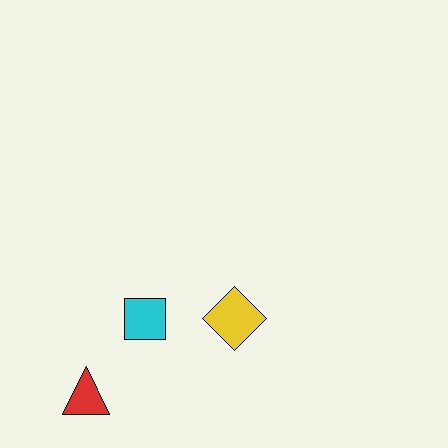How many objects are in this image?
There are 3 objects.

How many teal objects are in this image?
There are no teal objects.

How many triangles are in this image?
There is 1 triangle.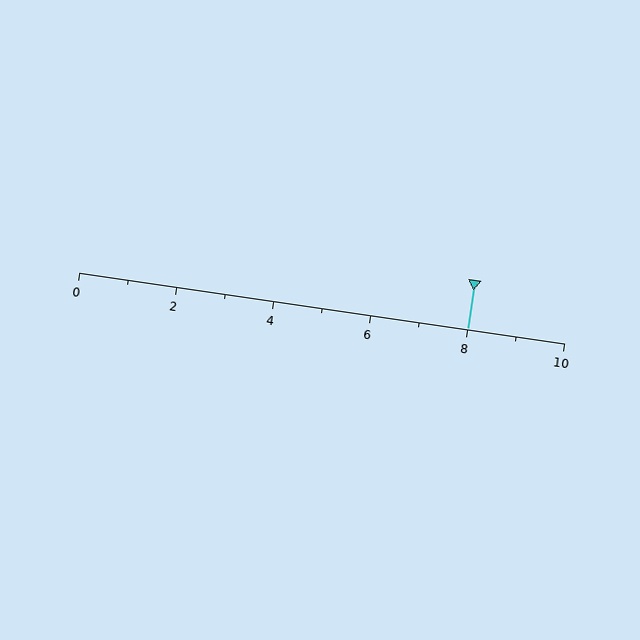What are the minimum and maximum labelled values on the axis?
The axis runs from 0 to 10.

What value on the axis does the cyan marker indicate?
The marker indicates approximately 8.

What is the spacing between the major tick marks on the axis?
The major ticks are spaced 2 apart.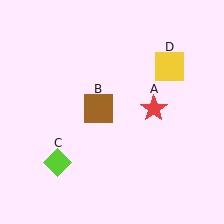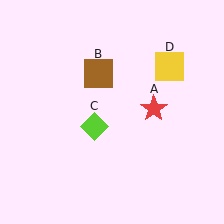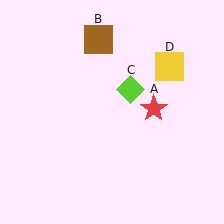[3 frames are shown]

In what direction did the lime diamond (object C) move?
The lime diamond (object C) moved up and to the right.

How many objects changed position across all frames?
2 objects changed position: brown square (object B), lime diamond (object C).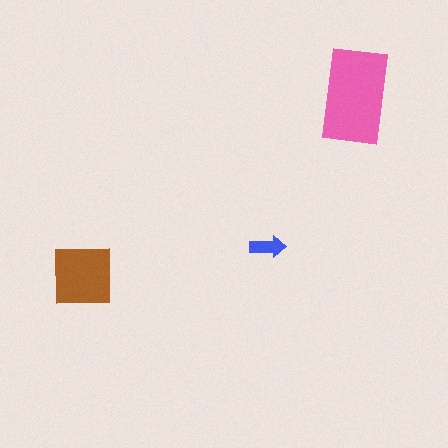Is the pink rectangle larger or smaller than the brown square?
Larger.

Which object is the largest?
The pink rectangle.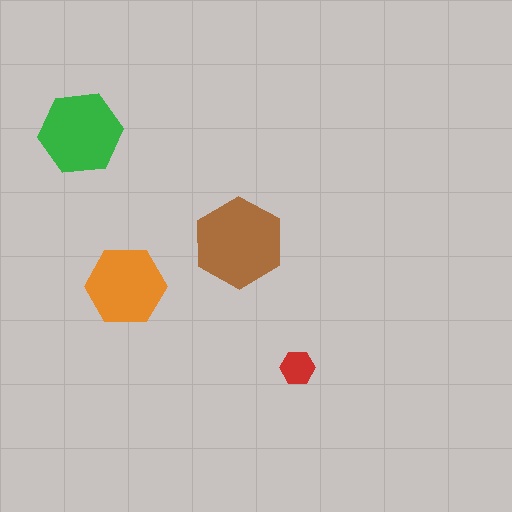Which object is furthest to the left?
The green hexagon is leftmost.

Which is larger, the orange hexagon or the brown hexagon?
The brown one.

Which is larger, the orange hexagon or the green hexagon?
The green one.